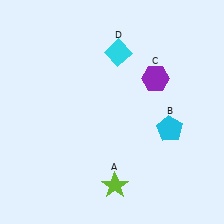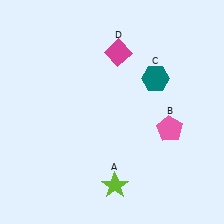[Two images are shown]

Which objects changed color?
B changed from cyan to pink. C changed from purple to teal. D changed from cyan to magenta.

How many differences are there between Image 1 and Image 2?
There are 3 differences between the two images.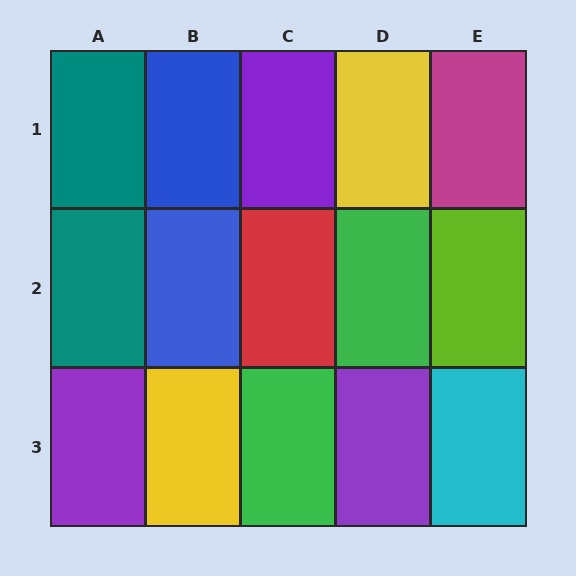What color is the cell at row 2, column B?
Blue.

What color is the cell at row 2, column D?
Green.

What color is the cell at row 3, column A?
Purple.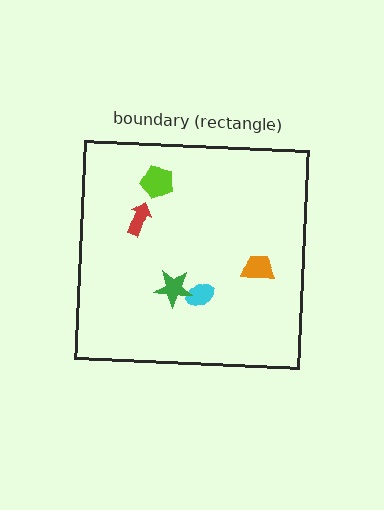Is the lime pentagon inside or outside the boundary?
Inside.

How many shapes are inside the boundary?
5 inside, 0 outside.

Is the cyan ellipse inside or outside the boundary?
Inside.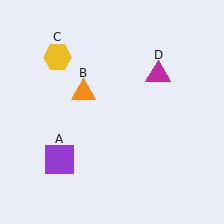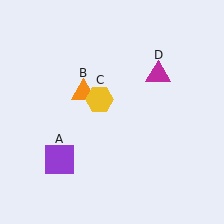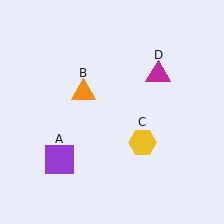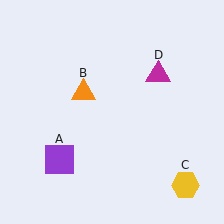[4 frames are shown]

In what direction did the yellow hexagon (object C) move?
The yellow hexagon (object C) moved down and to the right.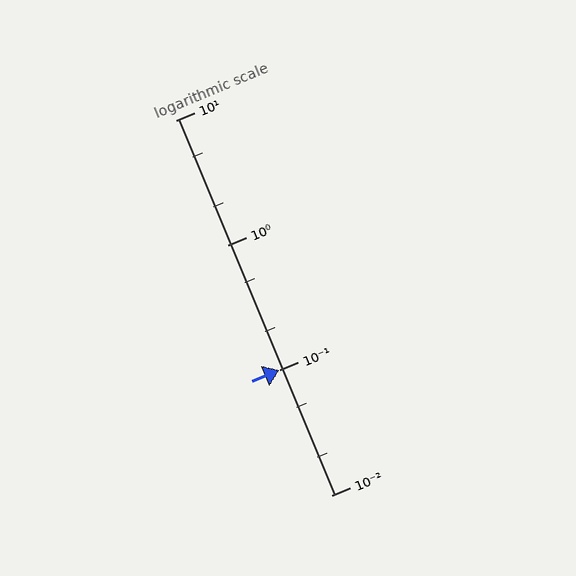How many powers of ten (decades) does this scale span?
The scale spans 3 decades, from 0.01 to 10.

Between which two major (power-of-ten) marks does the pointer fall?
The pointer is between 0.1 and 1.